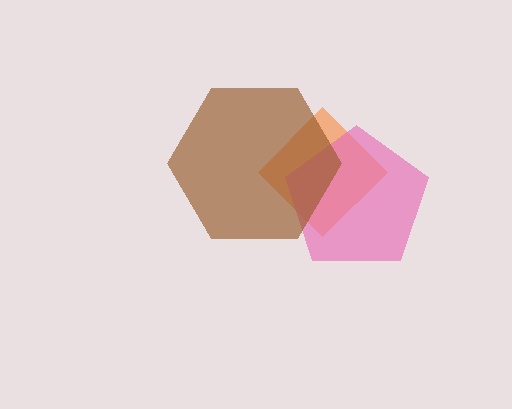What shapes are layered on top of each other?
The layered shapes are: an orange diamond, a pink pentagon, a brown hexagon.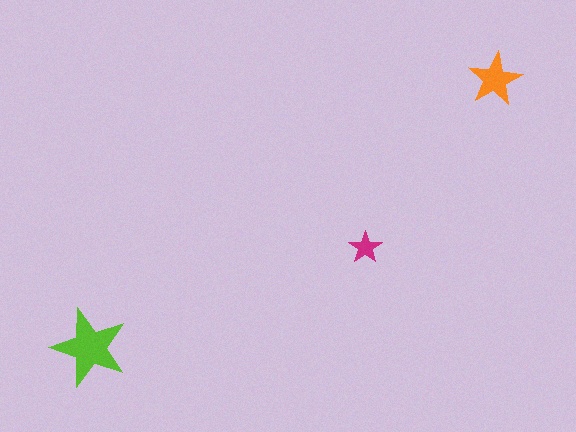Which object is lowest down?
The lime star is bottommost.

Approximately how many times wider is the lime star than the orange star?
About 1.5 times wider.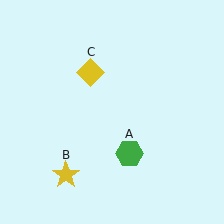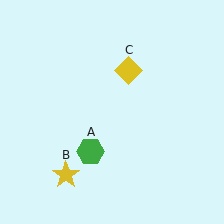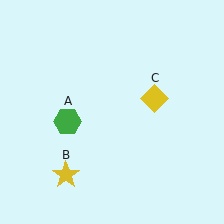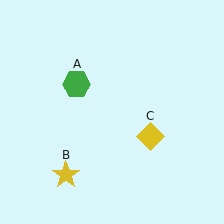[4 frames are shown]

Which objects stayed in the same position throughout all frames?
Yellow star (object B) remained stationary.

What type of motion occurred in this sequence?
The green hexagon (object A), yellow diamond (object C) rotated clockwise around the center of the scene.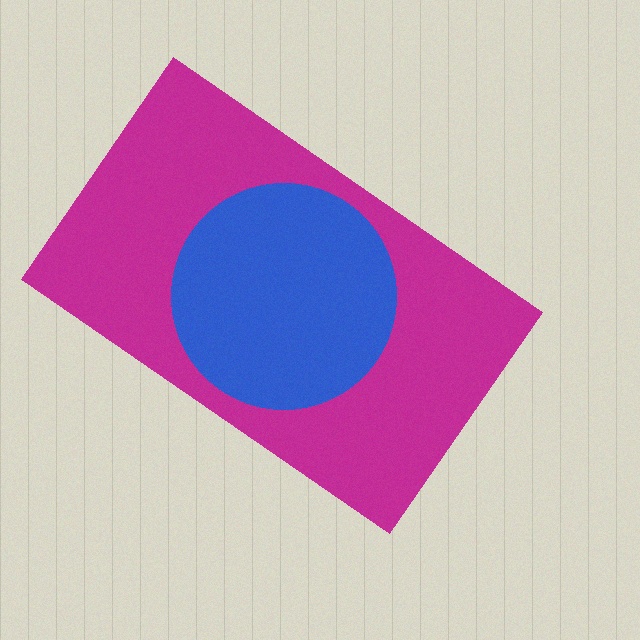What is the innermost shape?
The blue circle.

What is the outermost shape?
The magenta rectangle.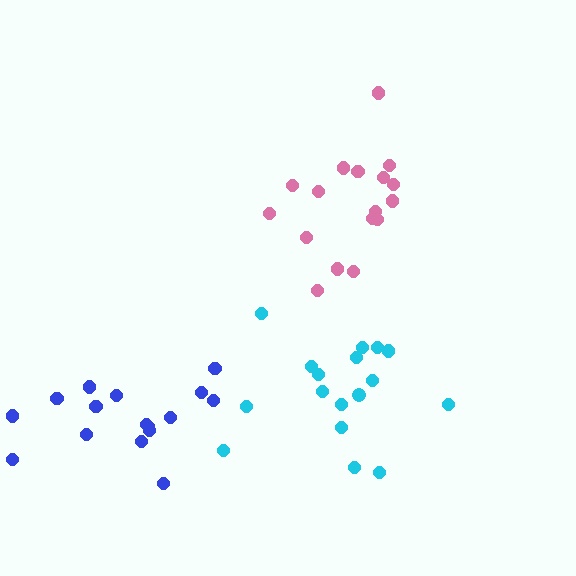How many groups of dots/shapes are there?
There are 3 groups.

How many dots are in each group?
Group 1: 17 dots, Group 2: 17 dots, Group 3: 16 dots (50 total).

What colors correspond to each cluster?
The clusters are colored: cyan, pink, blue.